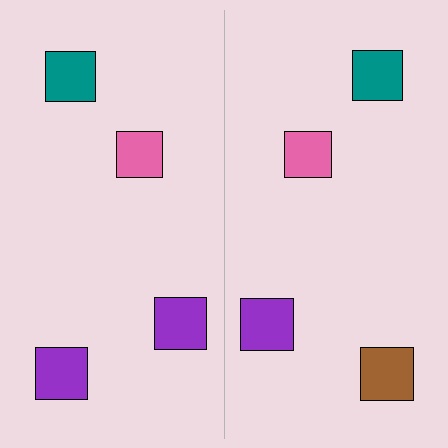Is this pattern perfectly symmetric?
No, the pattern is not perfectly symmetric. The brown square on the right side breaks the symmetry — its mirror counterpart is purple.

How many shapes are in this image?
There are 8 shapes in this image.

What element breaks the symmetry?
The brown square on the right side breaks the symmetry — its mirror counterpart is purple.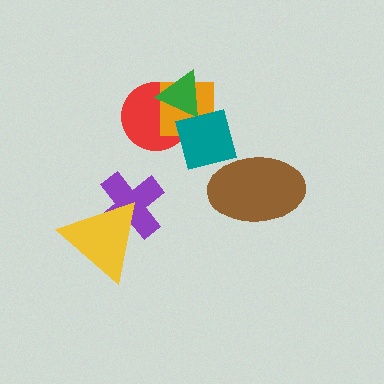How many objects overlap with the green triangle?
3 objects overlap with the green triangle.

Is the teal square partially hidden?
Yes, it is partially covered by another shape.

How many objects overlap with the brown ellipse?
1 object overlaps with the brown ellipse.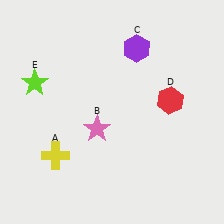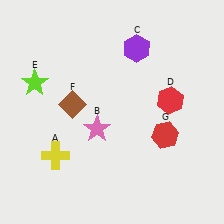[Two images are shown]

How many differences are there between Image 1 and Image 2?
There are 2 differences between the two images.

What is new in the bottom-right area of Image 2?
A red hexagon (G) was added in the bottom-right area of Image 2.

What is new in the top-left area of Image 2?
A brown diamond (F) was added in the top-left area of Image 2.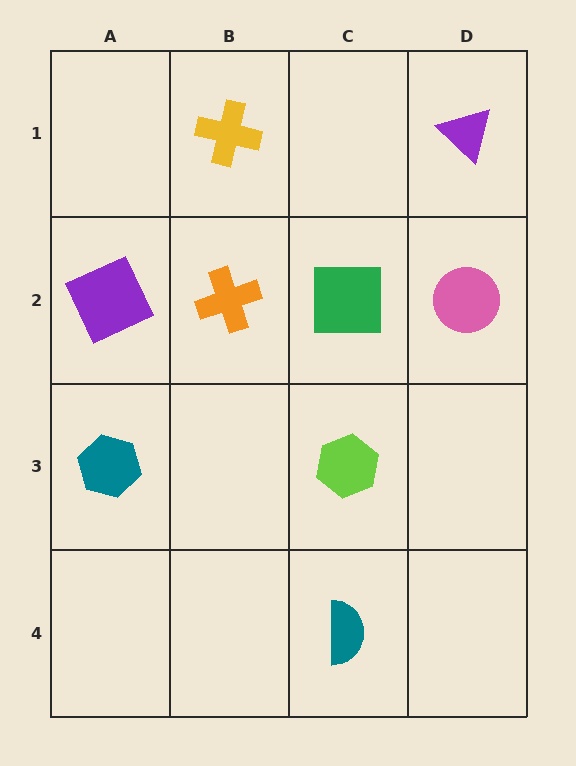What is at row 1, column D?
A purple triangle.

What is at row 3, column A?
A teal hexagon.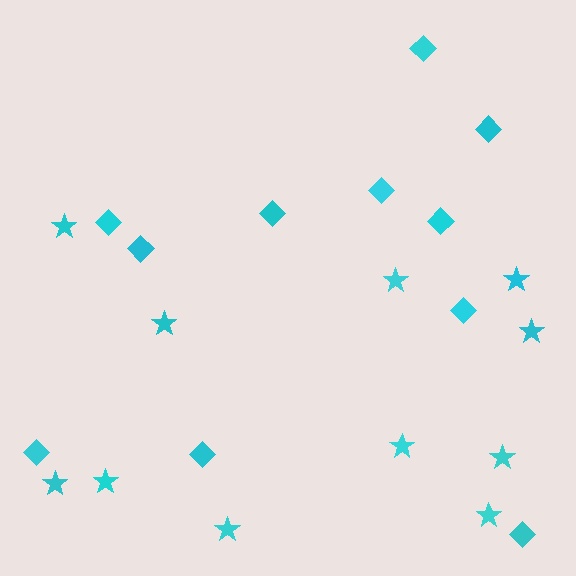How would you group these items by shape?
There are 2 groups: one group of diamonds (11) and one group of stars (11).